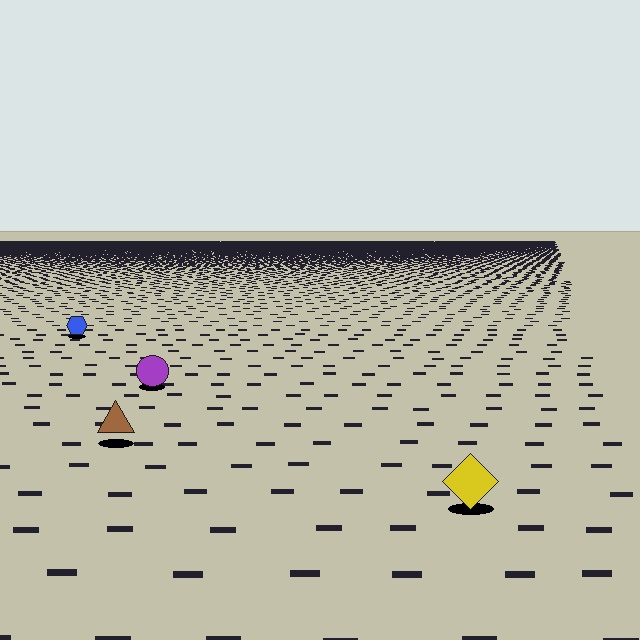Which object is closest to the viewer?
The yellow diamond is closest. The texture marks near it are larger and more spread out.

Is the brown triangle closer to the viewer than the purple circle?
Yes. The brown triangle is closer — you can tell from the texture gradient: the ground texture is coarser near it.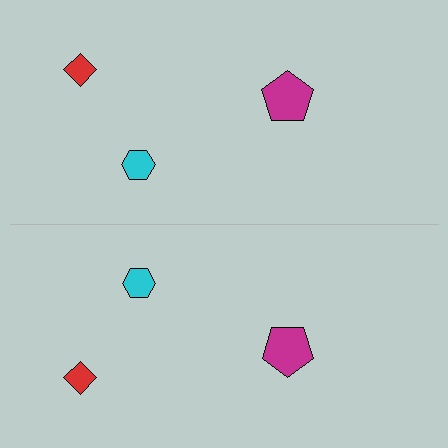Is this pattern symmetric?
Yes, this pattern has bilateral (reflection) symmetry.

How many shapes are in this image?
There are 6 shapes in this image.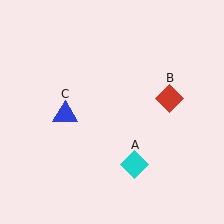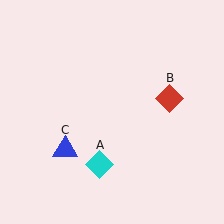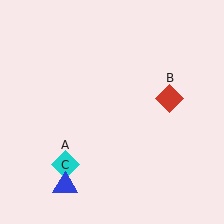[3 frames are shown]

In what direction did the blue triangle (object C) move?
The blue triangle (object C) moved down.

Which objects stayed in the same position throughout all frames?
Red diamond (object B) remained stationary.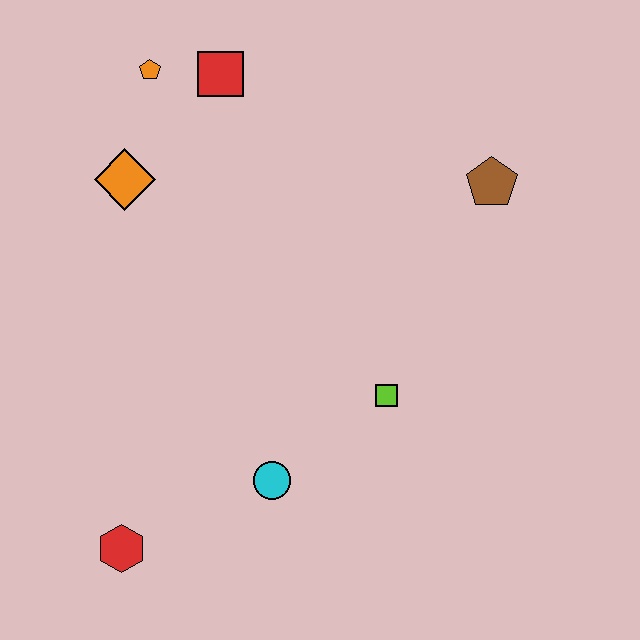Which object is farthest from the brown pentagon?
The red hexagon is farthest from the brown pentagon.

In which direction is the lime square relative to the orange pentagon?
The lime square is below the orange pentagon.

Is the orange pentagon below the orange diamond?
No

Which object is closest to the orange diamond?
The orange pentagon is closest to the orange diamond.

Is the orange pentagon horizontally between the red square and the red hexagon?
Yes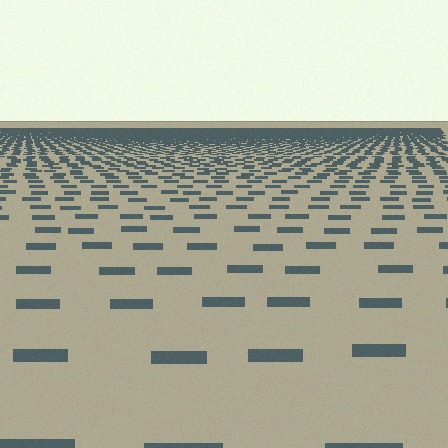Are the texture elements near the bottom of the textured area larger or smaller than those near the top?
Larger. Near the bottom, elements are closer to the viewer and appear at a bigger on-screen size.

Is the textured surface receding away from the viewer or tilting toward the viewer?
The surface is receding away from the viewer. Texture elements get smaller and denser toward the top.